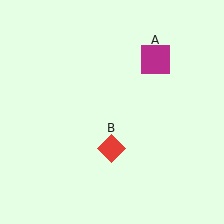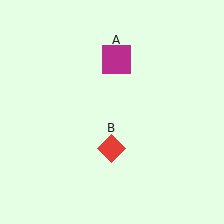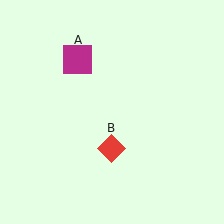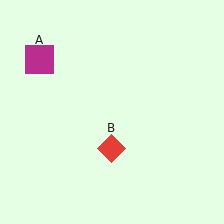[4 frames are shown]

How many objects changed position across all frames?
1 object changed position: magenta square (object A).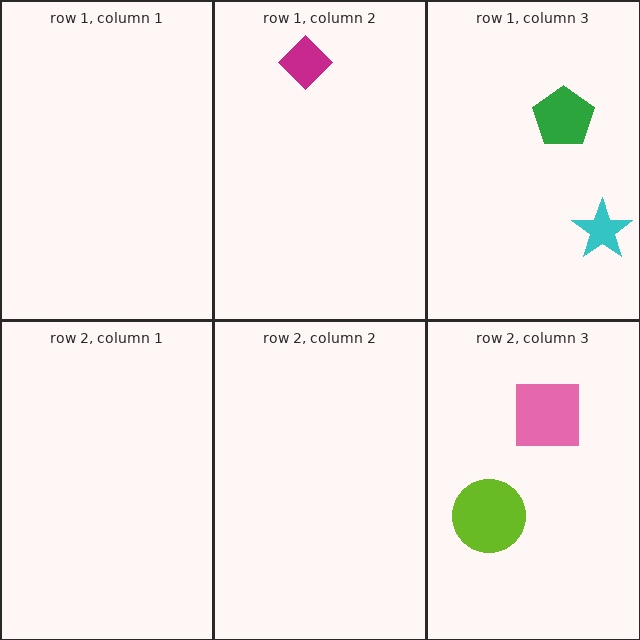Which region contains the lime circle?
The row 2, column 3 region.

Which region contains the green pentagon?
The row 1, column 3 region.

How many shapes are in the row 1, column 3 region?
2.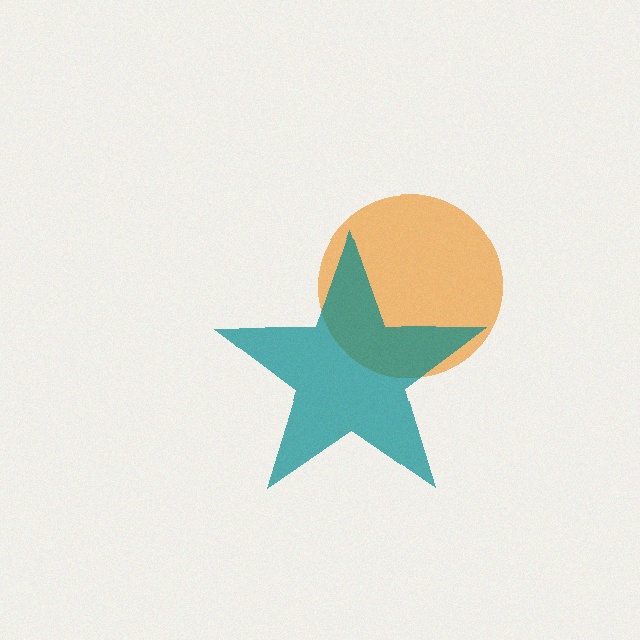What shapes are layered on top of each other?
The layered shapes are: an orange circle, a teal star.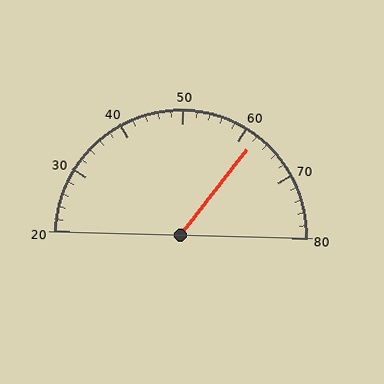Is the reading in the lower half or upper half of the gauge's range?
The reading is in the upper half of the range (20 to 80).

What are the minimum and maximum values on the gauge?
The gauge ranges from 20 to 80.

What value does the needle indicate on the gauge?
The needle indicates approximately 62.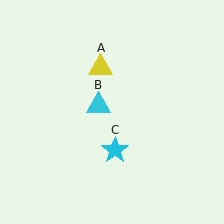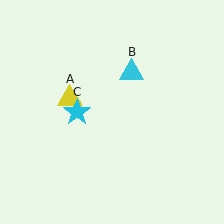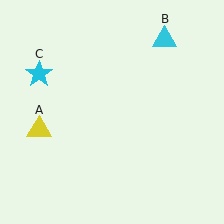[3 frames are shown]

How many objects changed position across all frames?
3 objects changed position: yellow triangle (object A), cyan triangle (object B), cyan star (object C).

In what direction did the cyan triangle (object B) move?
The cyan triangle (object B) moved up and to the right.